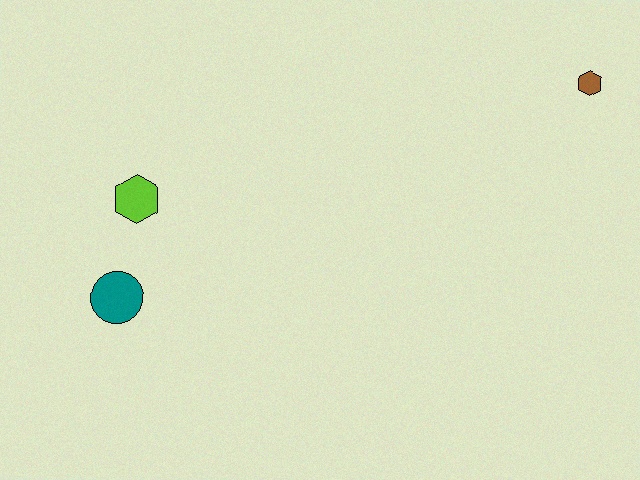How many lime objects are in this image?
There is 1 lime object.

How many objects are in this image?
There are 3 objects.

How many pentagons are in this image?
There are no pentagons.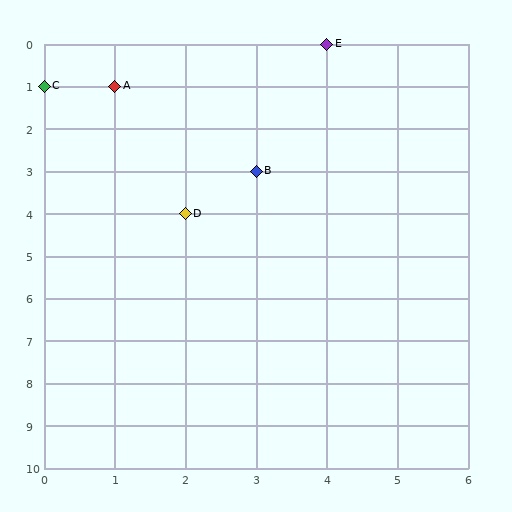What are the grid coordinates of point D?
Point D is at grid coordinates (2, 4).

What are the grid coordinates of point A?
Point A is at grid coordinates (1, 1).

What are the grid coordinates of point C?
Point C is at grid coordinates (0, 1).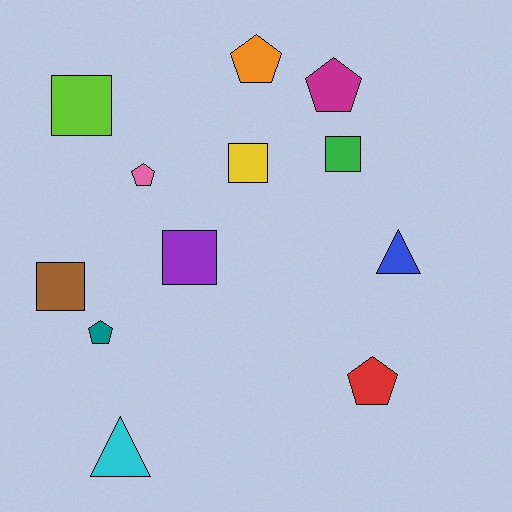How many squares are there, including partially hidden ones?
There are 5 squares.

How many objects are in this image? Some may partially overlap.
There are 12 objects.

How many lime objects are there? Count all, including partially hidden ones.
There is 1 lime object.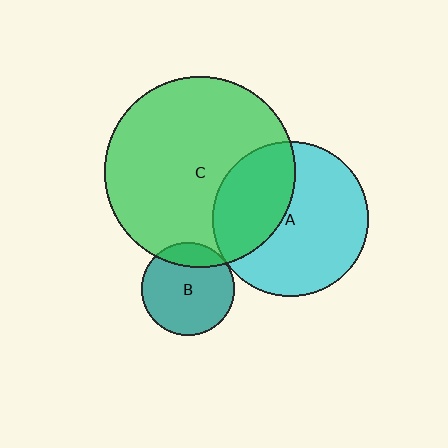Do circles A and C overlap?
Yes.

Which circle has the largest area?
Circle C (green).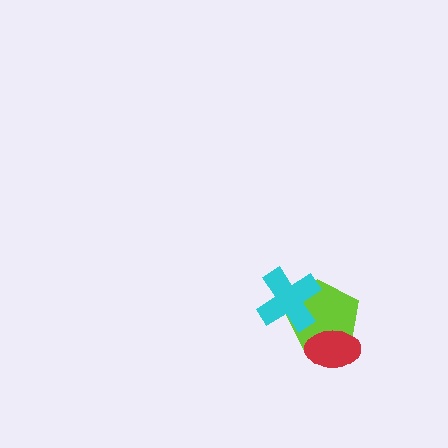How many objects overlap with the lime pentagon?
2 objects overlap with the lime pentagon.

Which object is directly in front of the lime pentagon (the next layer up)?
The red ellipse is directly in front of the lime pentagon.